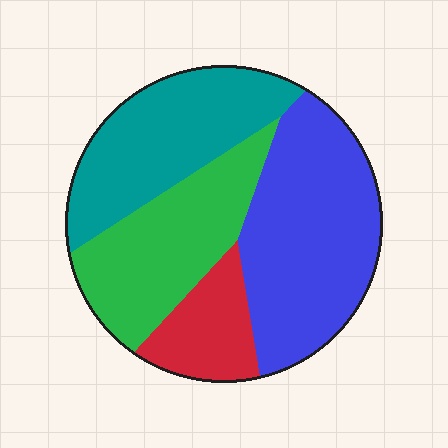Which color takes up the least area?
Red, at roughly 10%.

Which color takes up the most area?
Blue, at roughly 35%.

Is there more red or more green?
Green.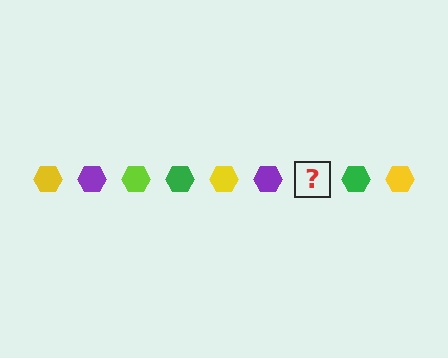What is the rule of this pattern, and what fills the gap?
The rule is that the pattern cycles through yellow, purple, lime, green hexagons. The gap should be filled with a lime hexagon.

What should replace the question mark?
The question mark should be replaced with a lime hexagon.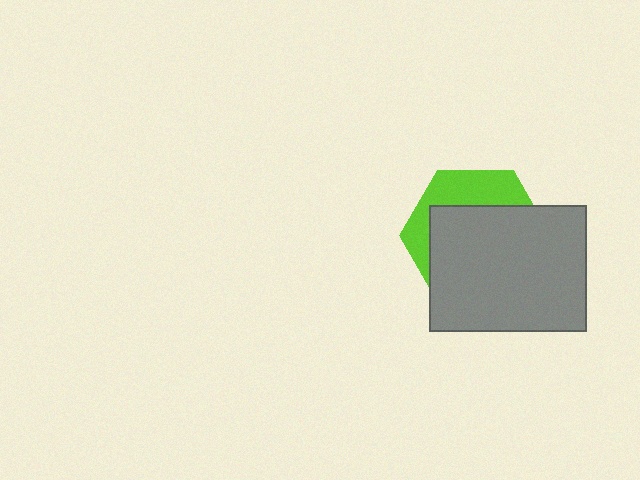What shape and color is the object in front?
The object in front is a gray rectangle.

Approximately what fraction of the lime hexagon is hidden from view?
Roughly 67% of the lime hexagon is hidden behind the gray rectangle.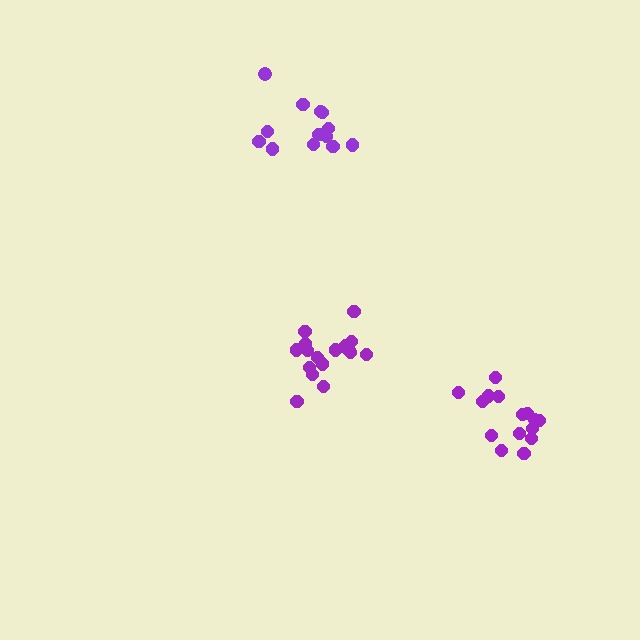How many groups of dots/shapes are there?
There are 3 groups.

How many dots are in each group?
Group 1: 15 dots, Group 2: 13 dots, Group 3: 17 dots (45 total).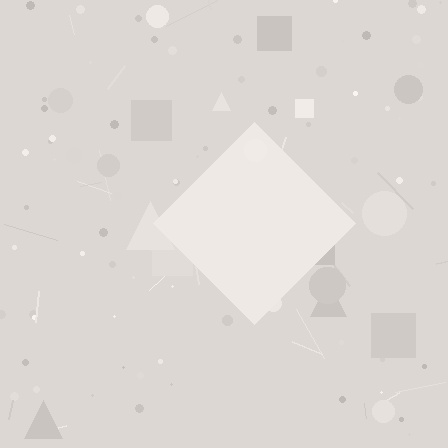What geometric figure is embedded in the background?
A diamond is embedded in the background.